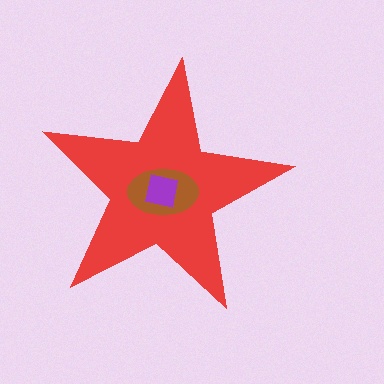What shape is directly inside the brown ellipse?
The purple square.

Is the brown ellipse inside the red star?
Yes.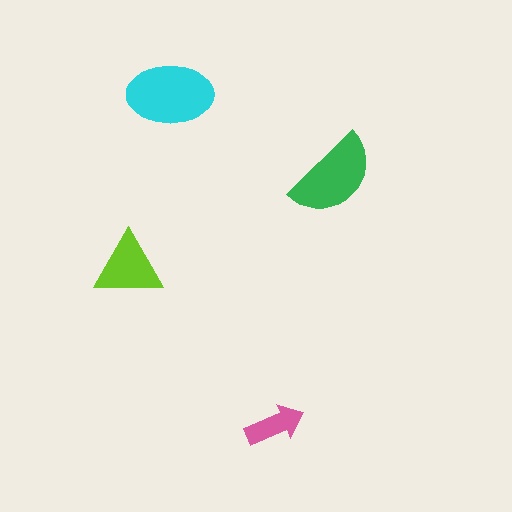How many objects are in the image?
There are 4 objects in the image.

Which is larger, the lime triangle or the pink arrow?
The lime triangle.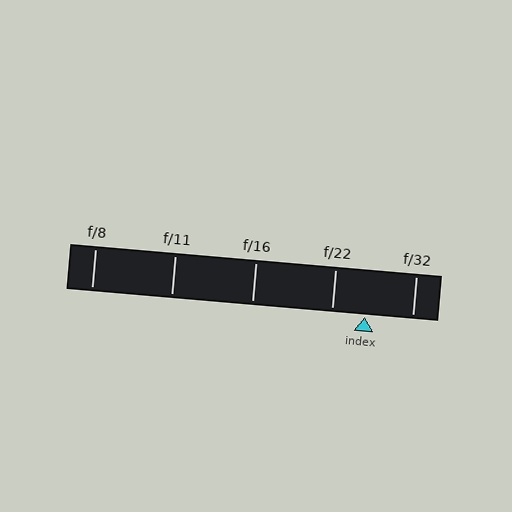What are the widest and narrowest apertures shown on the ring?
The widest aperture shown is f/8 and the narrowest is f/32.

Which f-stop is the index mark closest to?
The index mark is closest to f/22.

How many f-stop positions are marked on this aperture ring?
There are 5 f-stop positions marked.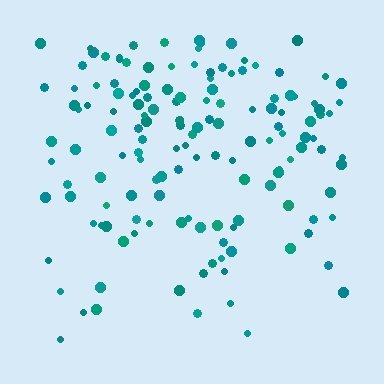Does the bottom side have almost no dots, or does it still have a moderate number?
Still a moderate number, just noticeably fewer than the top.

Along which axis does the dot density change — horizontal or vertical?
Vertical.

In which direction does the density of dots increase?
From bottom to top, with the top side densest.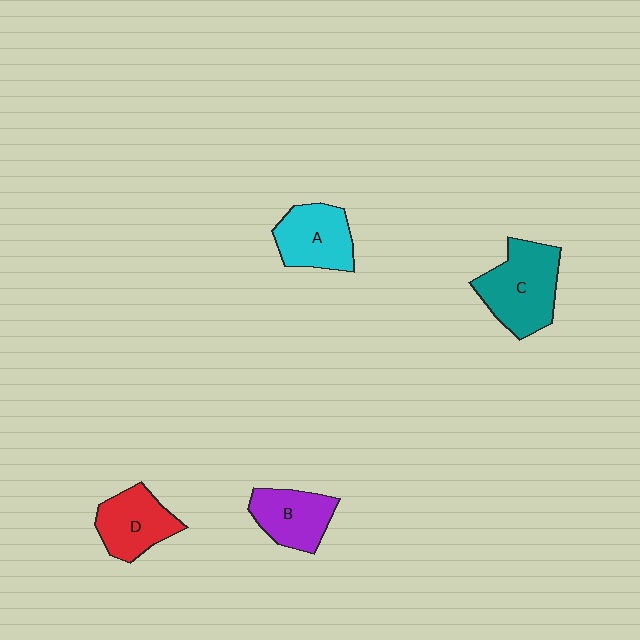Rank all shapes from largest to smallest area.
From largest to smallest: C (teal), A (cyan), D (red), B (purple).